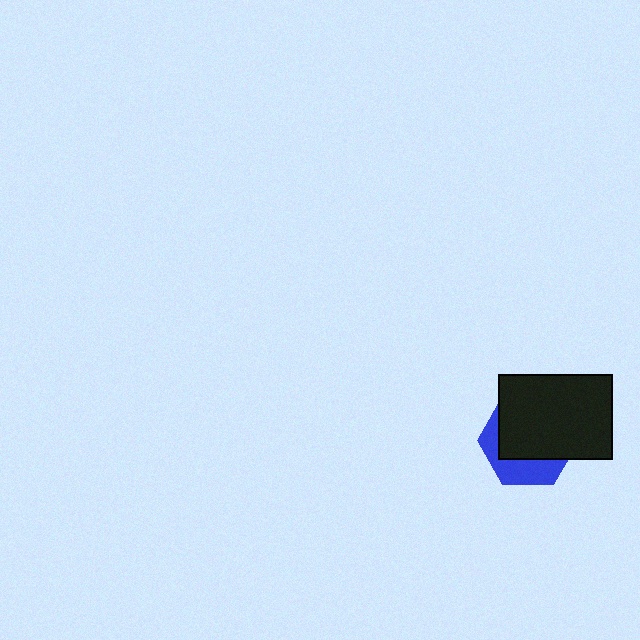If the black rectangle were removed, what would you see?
You would see the complete blue hexagon.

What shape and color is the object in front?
The object in front is a black rectangle.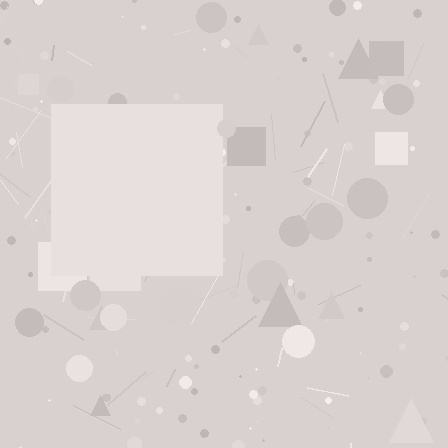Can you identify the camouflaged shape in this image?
The camouflaged shape is a square.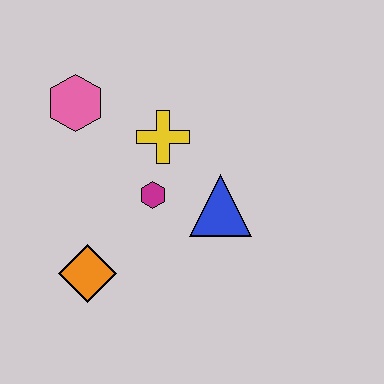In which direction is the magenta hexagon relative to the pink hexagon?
The magenta hexagon is below the pink hexagon.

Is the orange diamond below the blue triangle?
Yes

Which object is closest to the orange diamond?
The magenta hexagon is closest to the orange diamond.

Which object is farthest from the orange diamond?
The pink hexagon is farthest from the orange diamond.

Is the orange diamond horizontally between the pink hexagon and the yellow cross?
Yes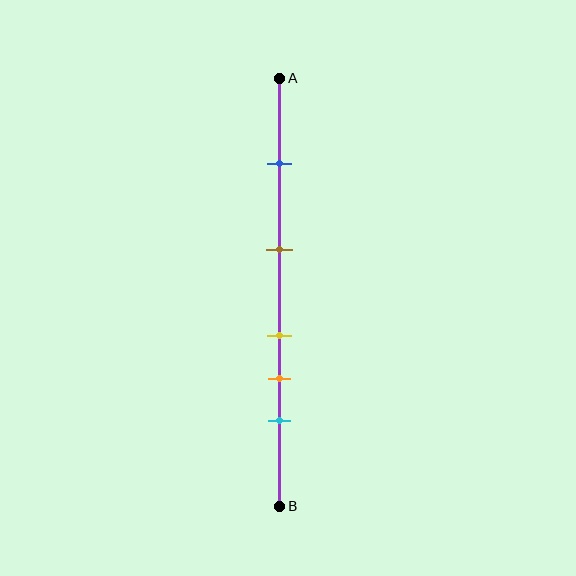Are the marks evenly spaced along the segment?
No, the marks are not evenly spaced.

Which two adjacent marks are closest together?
The yellow and orange marks are the closest adjacent pair.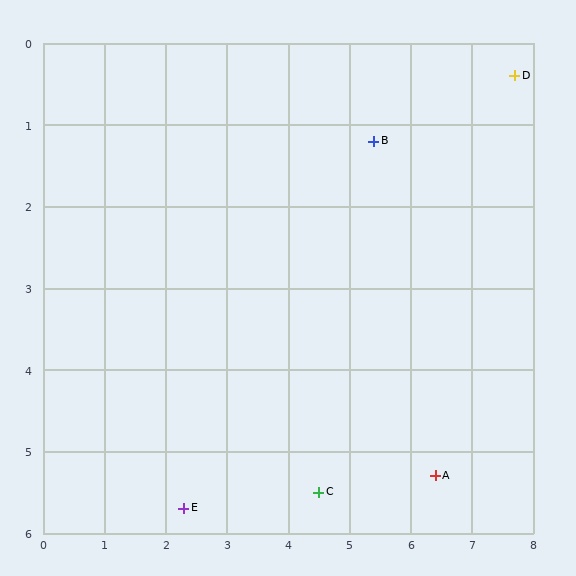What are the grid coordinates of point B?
Point B is at approximately (5.4, 1.2).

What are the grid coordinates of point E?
Point E is at approximately (2.3, 5.7).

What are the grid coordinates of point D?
Point D is at approximately (7.7, 0.4).